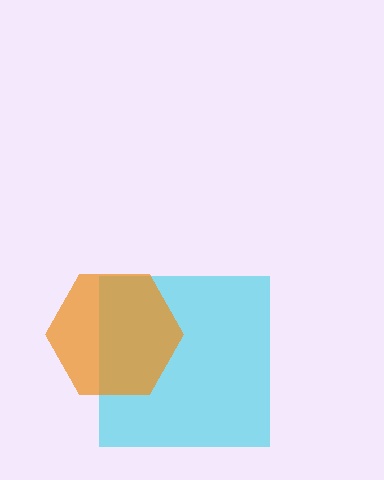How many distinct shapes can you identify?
There are 2 distinct shapes: a cyan square, an orange hexagon.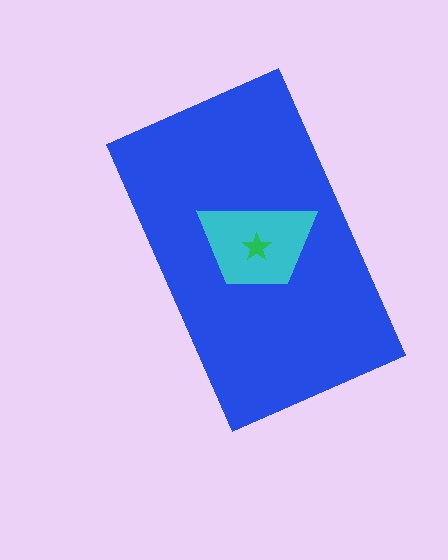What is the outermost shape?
The blue rectangle.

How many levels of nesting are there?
3.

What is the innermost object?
The green star.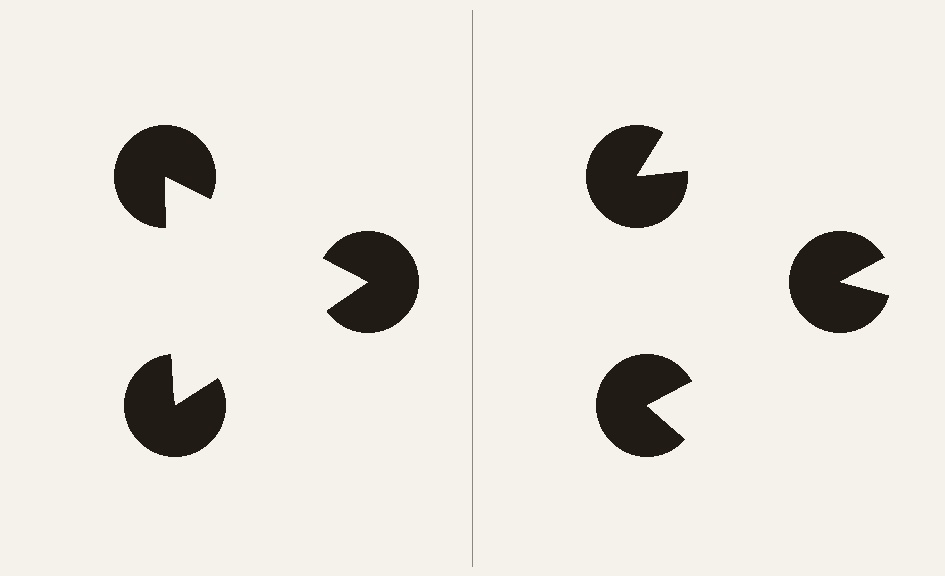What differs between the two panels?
The pac-man discs are positioned identically on both sides; only the wedge orientations differ. On the left they align to a triangle; on the right they are misaligned.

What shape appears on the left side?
An illusory triangle.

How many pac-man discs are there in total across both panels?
6 — 3 on each side.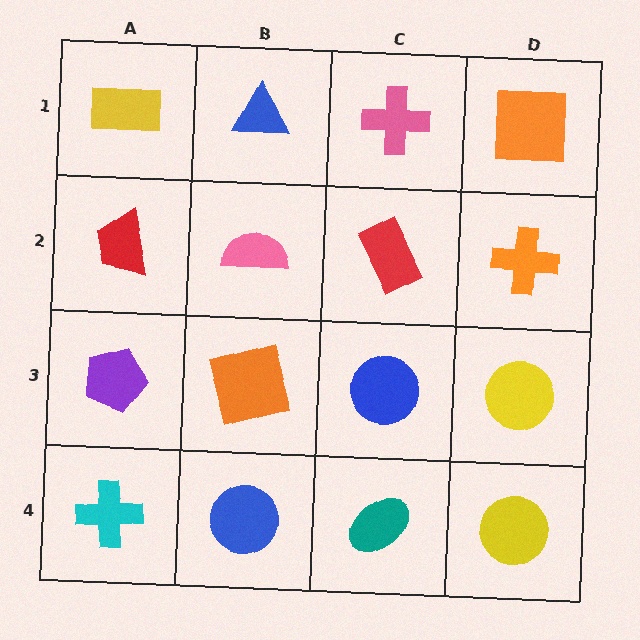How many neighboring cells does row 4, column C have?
3.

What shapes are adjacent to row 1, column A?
A red trapezoid (row 2, column A), a blue triangle (row 1, column B).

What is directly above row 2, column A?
A yellow rectangle.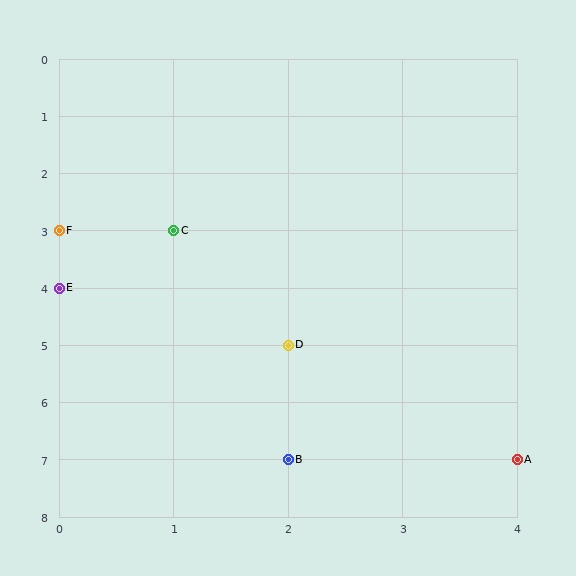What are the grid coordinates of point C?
Point C is at grid coordinates (1, 3).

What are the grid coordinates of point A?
Point A is at grid coordinates (4, 7).